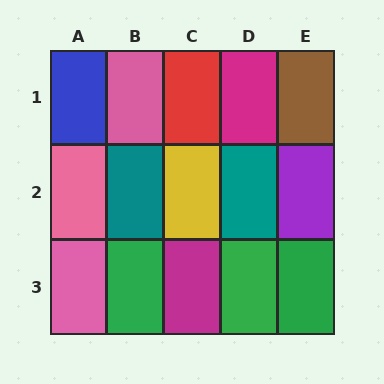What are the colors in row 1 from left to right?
Blue, pink, red, magenta, brown.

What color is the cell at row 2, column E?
Purple.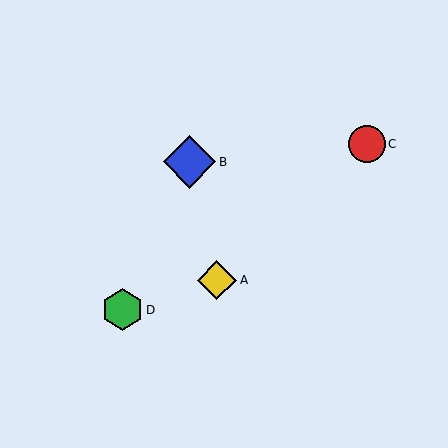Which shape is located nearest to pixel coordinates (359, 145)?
The red circle (labeled C) at (367, 144) is nearest to that location.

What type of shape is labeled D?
Shape D is a green hexagon.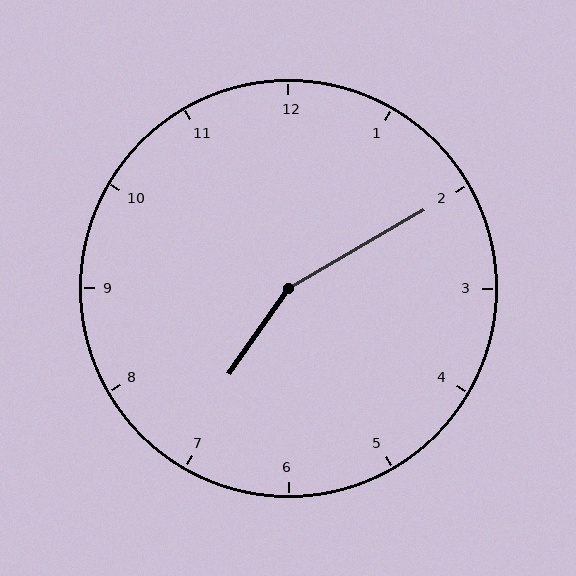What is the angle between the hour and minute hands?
Approximately 155 degrees.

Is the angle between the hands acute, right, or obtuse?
It is obtuse.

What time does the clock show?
7:10.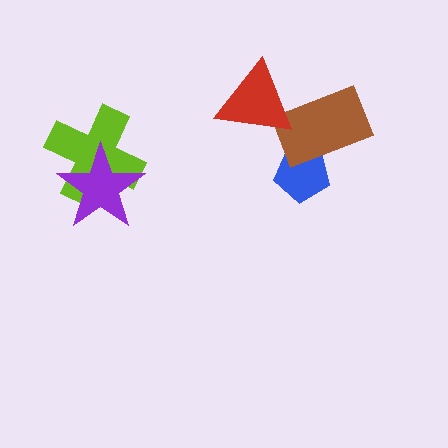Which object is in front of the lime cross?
The purple star is in front of the lime cross.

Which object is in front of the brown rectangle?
The red triangle is in front of the brown rectangle.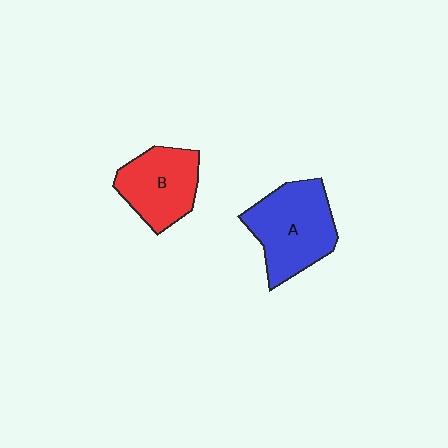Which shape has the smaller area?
Shape B (red).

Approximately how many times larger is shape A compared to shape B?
Approximately 1.3 times.